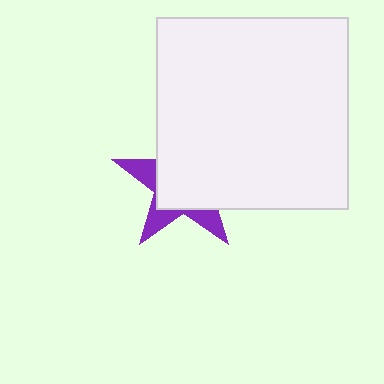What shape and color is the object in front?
The object in front is a white square.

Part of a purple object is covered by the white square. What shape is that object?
It is a star.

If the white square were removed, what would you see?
You would see the complete purple star.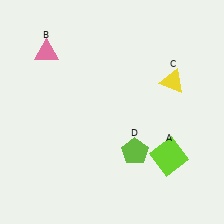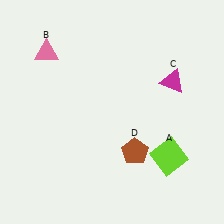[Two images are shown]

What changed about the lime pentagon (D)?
In Image 1, D is lime. In Image 2, it changed to brown.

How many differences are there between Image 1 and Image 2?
There are 2 differences between the two images.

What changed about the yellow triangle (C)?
In Image 1, C is yellow. In Image 2, it changed to magenta.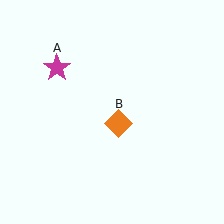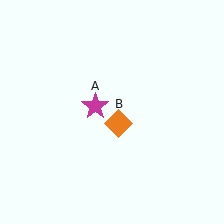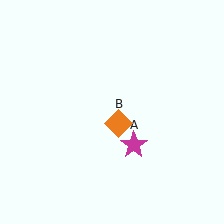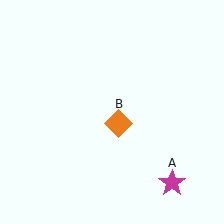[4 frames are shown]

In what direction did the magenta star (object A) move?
The magenta star (object A) moved down and to the right.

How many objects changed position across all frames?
1 object changed position: magenta star (object A).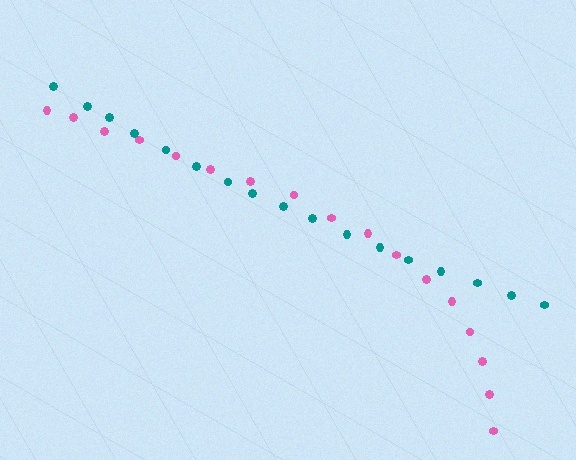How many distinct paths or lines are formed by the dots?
There are 2 distinct paths.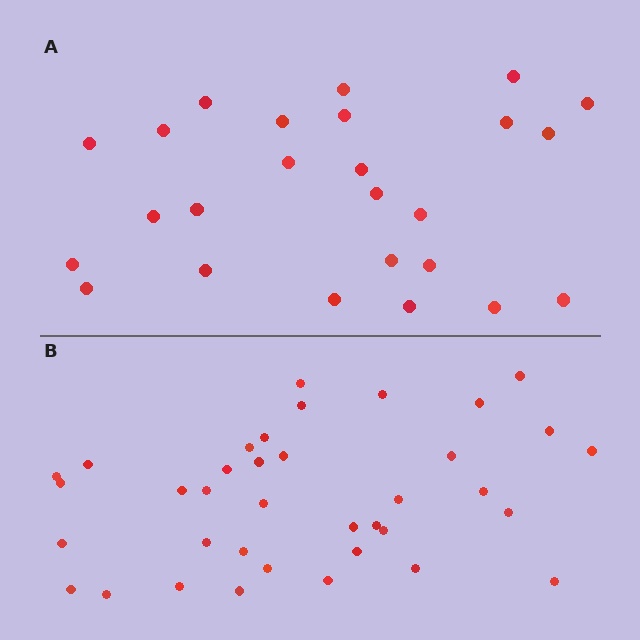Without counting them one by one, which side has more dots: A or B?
Region B (the bottom region) has more dots.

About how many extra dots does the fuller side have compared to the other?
Region B has roughly 12 or so more dots than region A.